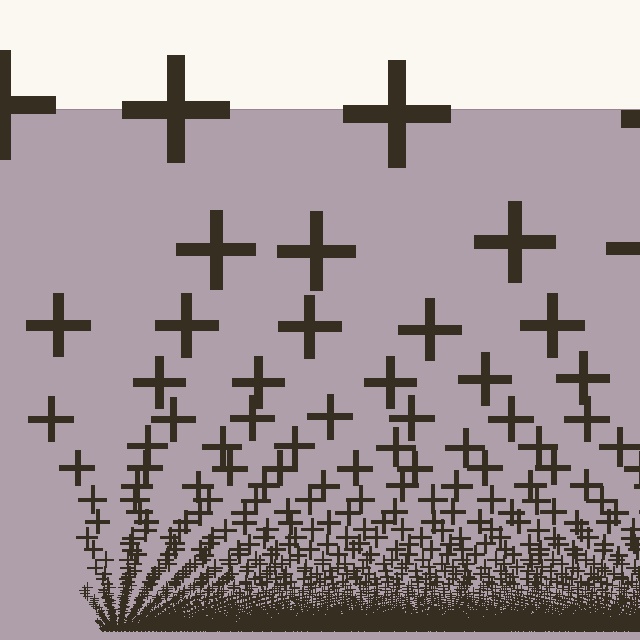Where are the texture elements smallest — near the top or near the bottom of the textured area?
Near the bottom.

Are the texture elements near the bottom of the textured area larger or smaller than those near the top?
Smaller. The gradient is inverted — elements near the bottom are smaller and denser.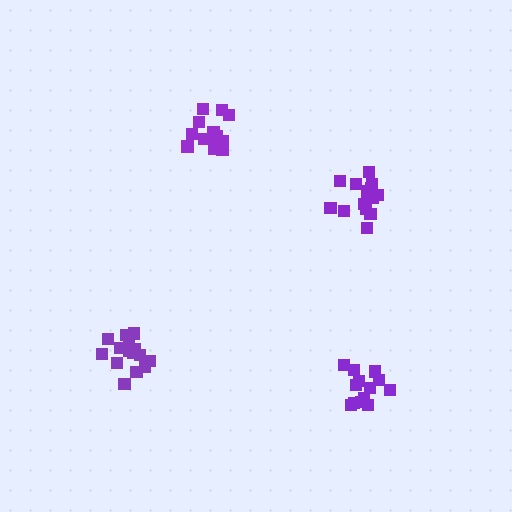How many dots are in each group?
Group 1: 14 dots, Group 2: 14 dots, Group 3: 14 dots, Group 4: 15 dots (57 total).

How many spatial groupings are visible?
There are 4 spatial groupings.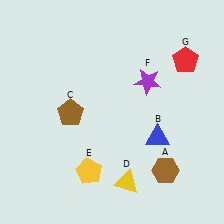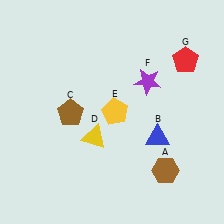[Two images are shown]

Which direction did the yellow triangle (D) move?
The yellow triangle (D) moved up.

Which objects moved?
The objects that moved are: the yellow triangle (D), the yellow pentagon (E).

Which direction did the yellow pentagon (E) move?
The yellow pentagon (E) moved up.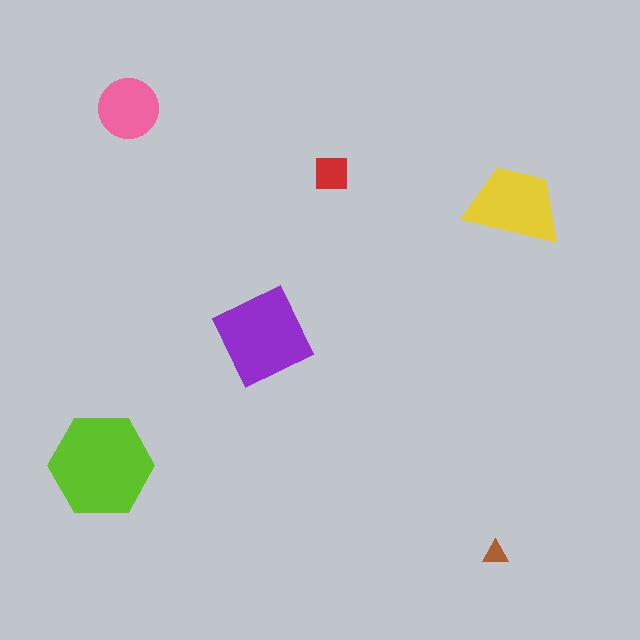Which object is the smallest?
The brown triangle.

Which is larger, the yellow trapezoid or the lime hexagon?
The lime hexagon.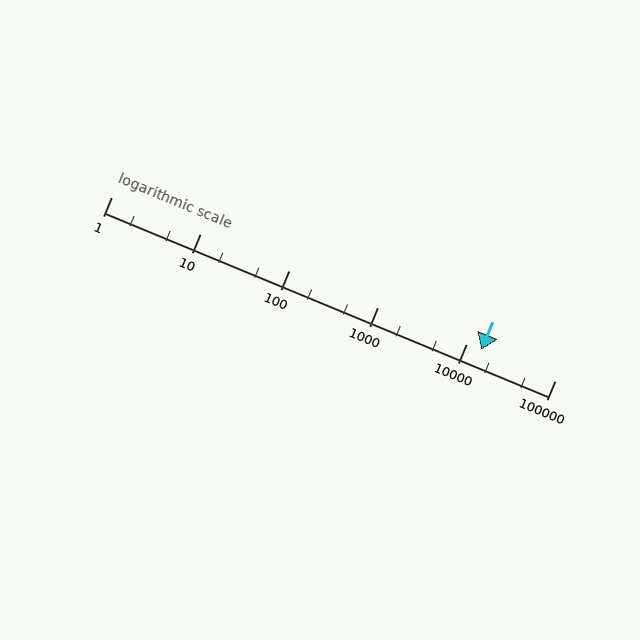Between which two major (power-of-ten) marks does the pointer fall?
The pointer is between 10000 and 100000.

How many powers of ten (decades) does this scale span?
The scale spans 5 decades, from 1 to 100000.